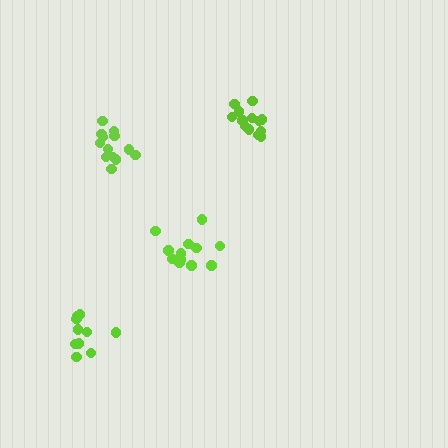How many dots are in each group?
Group 1: 13 dots, Group 2: 13 dots, Group 3: 13 dots, Group 4: 10 dots (49 total).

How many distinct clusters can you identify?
There are 4 distinct clusters.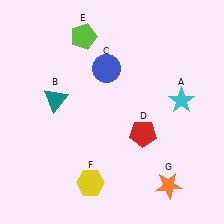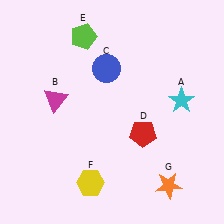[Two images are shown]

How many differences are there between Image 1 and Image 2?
There is 1 difference between the two images.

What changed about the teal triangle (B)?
In Image 1, B is teal. In Image 2, it changed to magenta.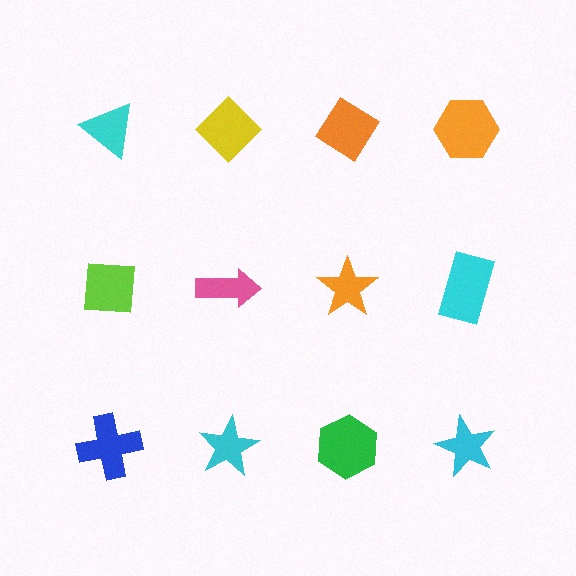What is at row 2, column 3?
An orange star.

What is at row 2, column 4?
A cyan rectangle.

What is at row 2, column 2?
A pink arrow.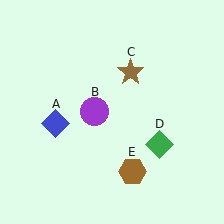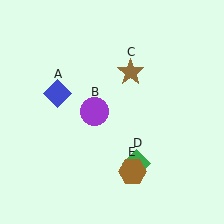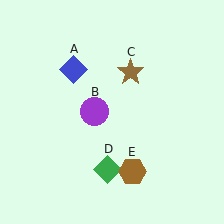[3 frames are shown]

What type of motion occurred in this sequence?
The blue diamond (object A), green diamond (object D) rotated clockwise around the center of the scene.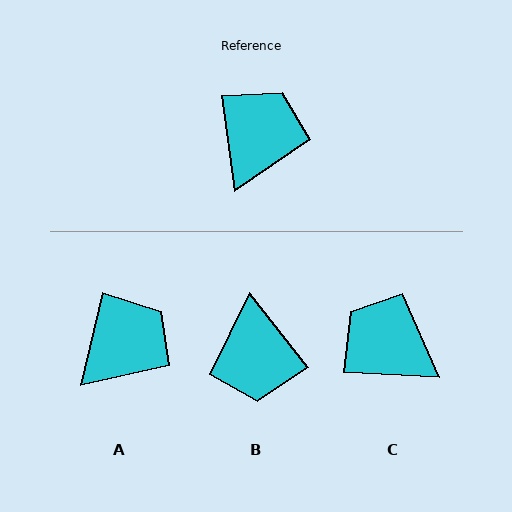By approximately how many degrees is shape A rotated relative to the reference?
Approximately 21 degrees clockwise.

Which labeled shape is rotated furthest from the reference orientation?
B, about 150 degrees away.